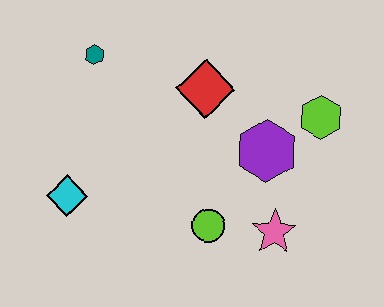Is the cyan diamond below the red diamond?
Yes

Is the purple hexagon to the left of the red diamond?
No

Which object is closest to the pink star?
The lime circle is closest to the pink star.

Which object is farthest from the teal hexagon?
The pink star is farthest from the teal hexagon.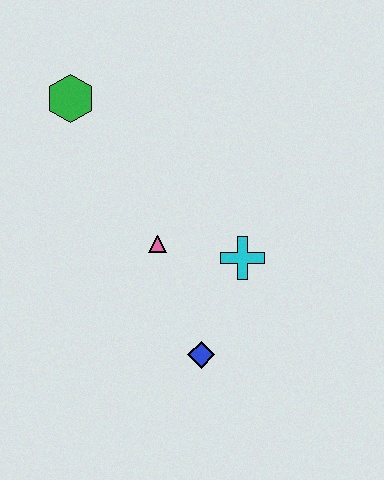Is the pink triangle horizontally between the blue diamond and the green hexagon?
Yes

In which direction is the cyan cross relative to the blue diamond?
The cyan cross is above the blue diamond.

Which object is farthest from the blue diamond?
The green hexagon is farthest from the blue diamond.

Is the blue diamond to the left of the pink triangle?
No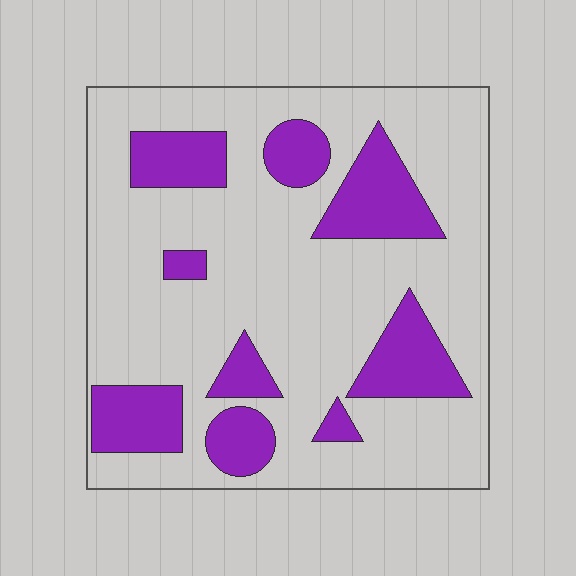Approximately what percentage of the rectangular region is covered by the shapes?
Approximately 25%.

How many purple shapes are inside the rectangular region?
9.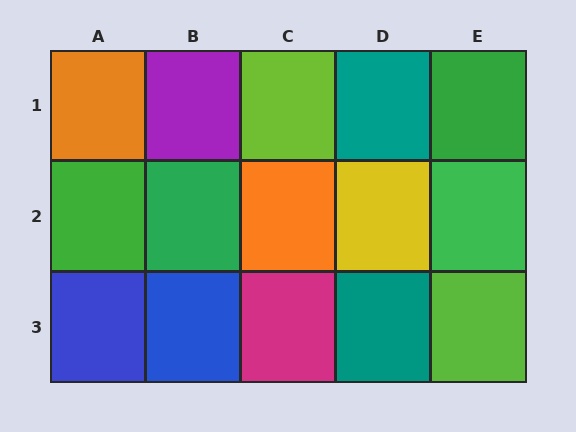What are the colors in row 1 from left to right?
Orange, purple, lime, teal, green.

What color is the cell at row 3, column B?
Blue.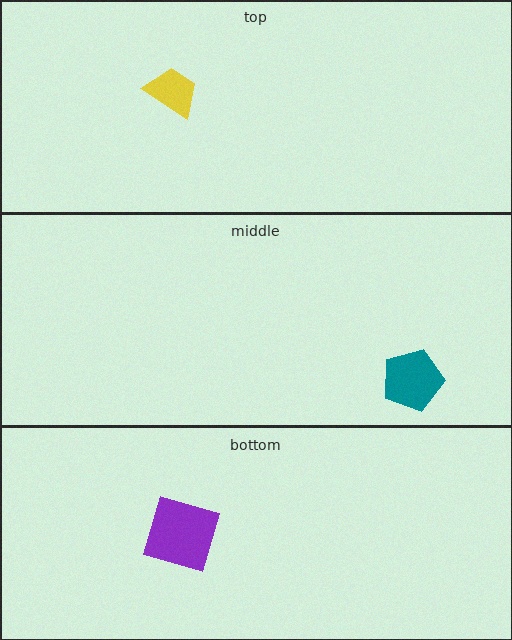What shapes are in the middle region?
The teal pentagon.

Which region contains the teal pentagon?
The middle region.